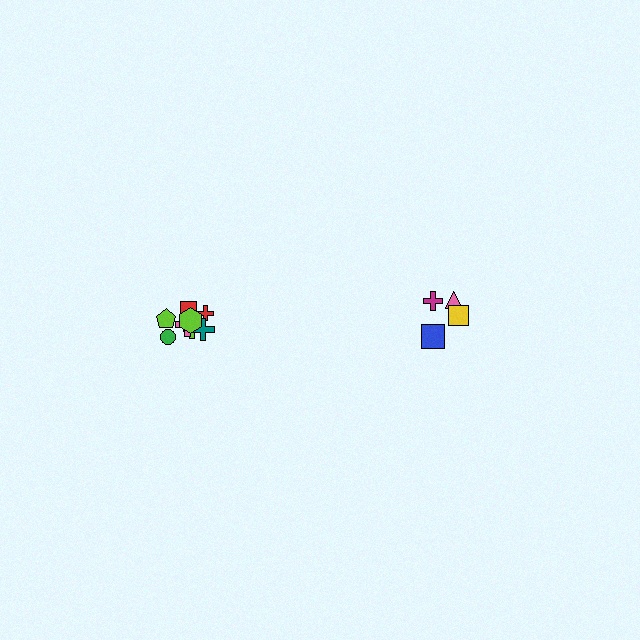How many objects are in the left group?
There are 8 objects.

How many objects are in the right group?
There are 4 objects.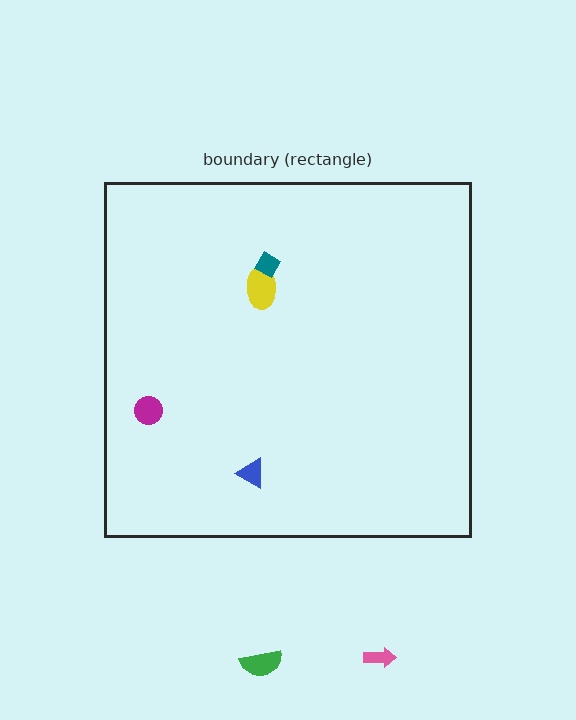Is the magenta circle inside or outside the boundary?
Inside.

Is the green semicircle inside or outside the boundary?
Outside.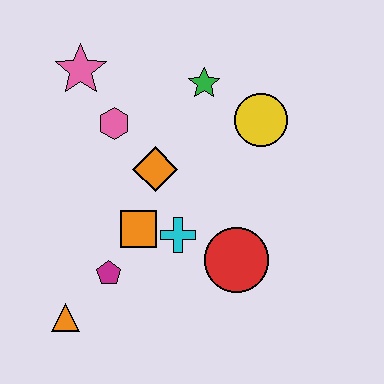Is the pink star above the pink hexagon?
Yes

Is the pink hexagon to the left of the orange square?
Yes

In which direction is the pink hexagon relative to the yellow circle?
The pink hexagon is to the left of the yellow circle.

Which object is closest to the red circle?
The cyan cross is closest to the red circle.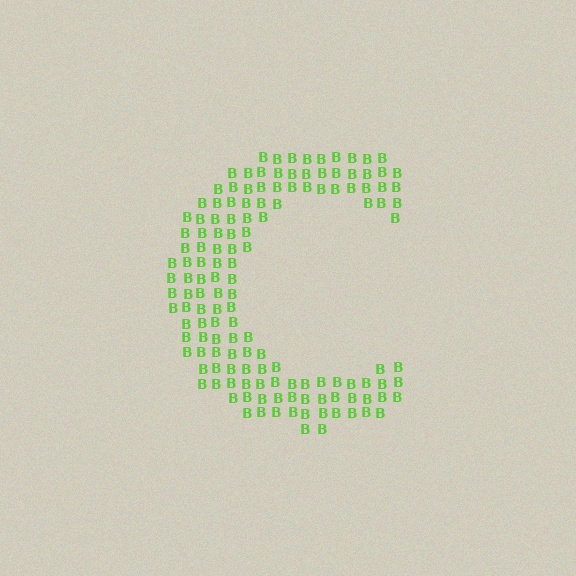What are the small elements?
The small elements are letter B's.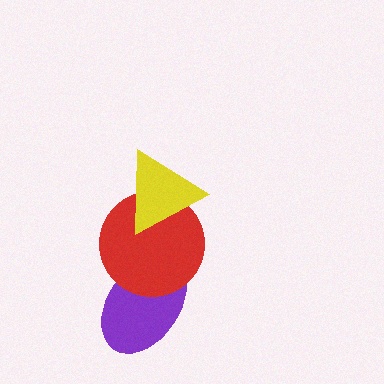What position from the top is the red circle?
The red circle is 2nd from the top.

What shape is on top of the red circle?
The yellow triangle is on top of the red circle.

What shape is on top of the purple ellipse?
The red circle is on top of the purple ellipse.